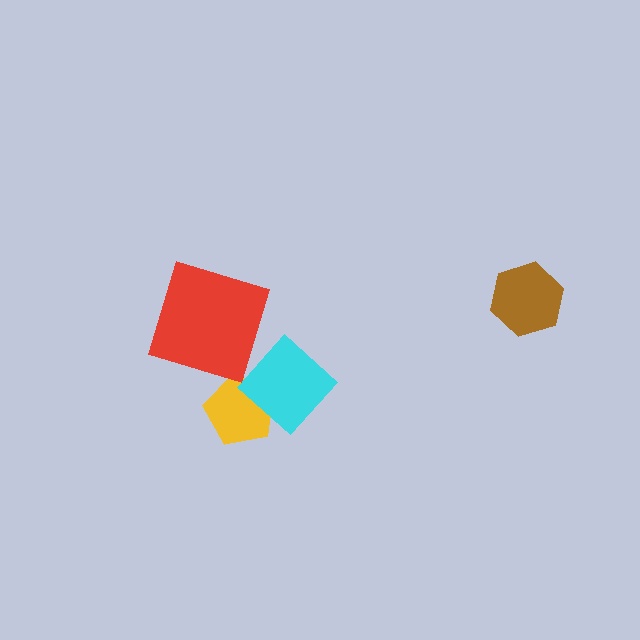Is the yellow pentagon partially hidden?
Yes, it is partially covered by another shape.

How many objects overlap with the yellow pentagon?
1 object overlaps with the yellow pentagon.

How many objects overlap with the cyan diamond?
1 object overlaps with the cyan diamond.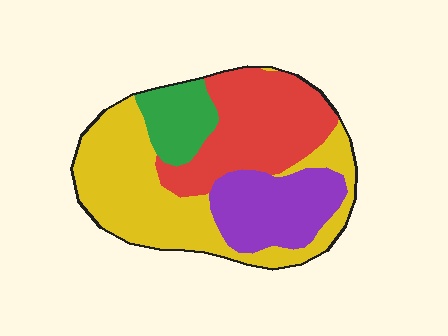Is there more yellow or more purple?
Yellow.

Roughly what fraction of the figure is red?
Red covers 29% of the figure.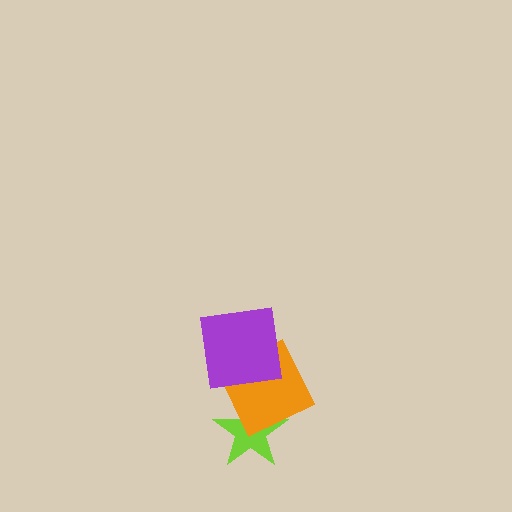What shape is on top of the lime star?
The orange square is on top of the lime star.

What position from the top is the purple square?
The purple square is 1st from the top.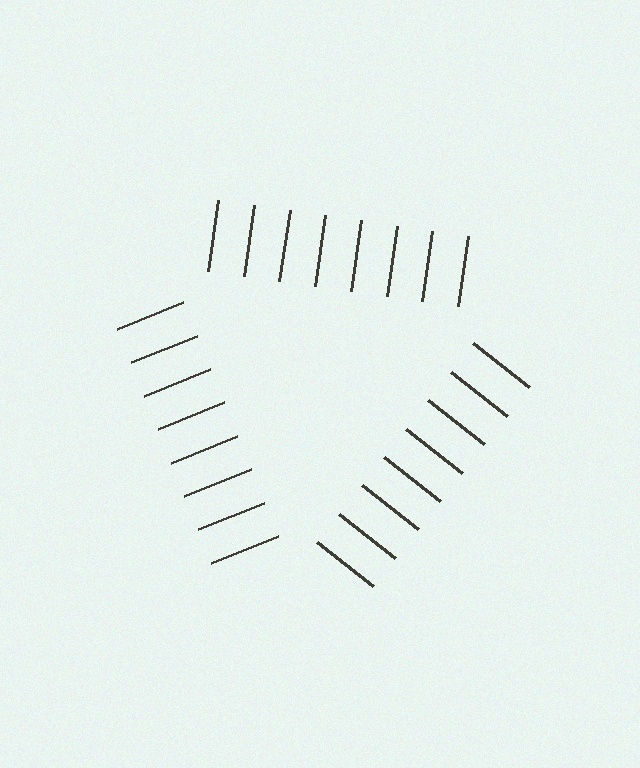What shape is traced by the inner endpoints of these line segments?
An illusory triangle — the line segments terminate on its edges but no continuous stroke is drawn.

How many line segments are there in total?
24 — 8 along each of the 3 edges.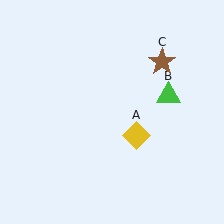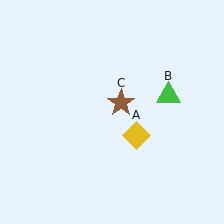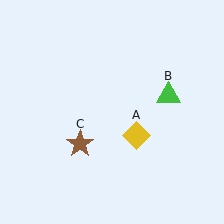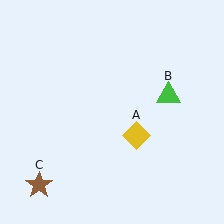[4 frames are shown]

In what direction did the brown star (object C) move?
The brown star (object C) moved down and to the left.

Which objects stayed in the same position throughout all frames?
Yellow diamond (object A) and green triangle (object B) remained stationary.